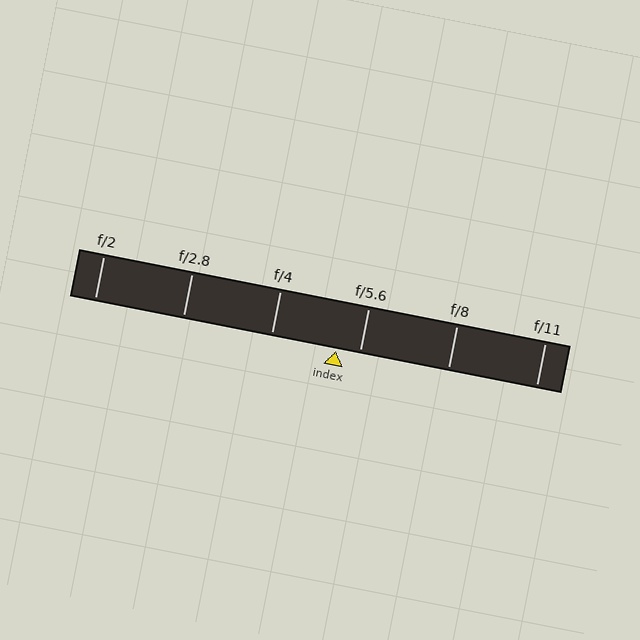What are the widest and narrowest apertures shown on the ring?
The widest aperture shown is f/2 and the narrowest is f/11.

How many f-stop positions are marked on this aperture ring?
There are 6 f-stop positions marked.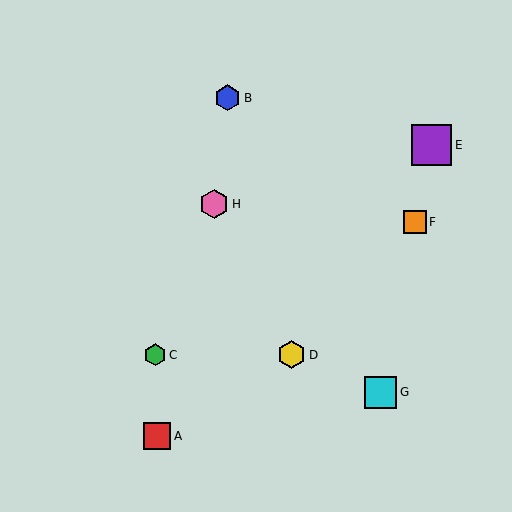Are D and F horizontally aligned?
No, D is at y≈355 and F is at y≈222.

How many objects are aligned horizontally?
2 objects (C, D) are aligned horizontally.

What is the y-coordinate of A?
Object A is at y≈436.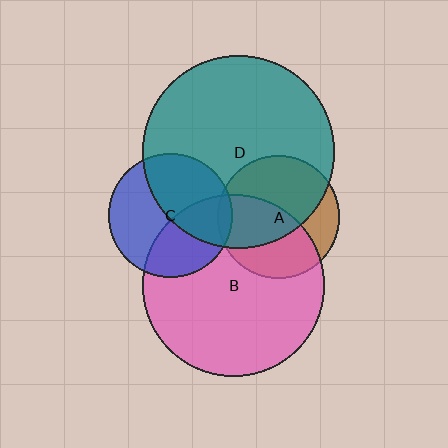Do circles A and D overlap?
Yes.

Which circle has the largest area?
Circle D (teal).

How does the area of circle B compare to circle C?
Approximately 2.1 times.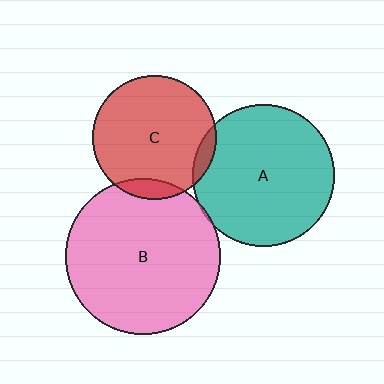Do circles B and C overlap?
Yes.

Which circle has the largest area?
Circle B (pink).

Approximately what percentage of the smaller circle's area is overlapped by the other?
Approximately 10%.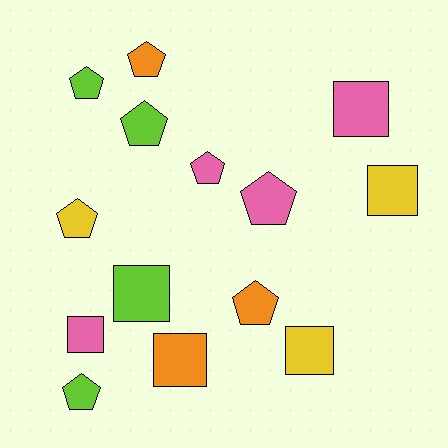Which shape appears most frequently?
Pentagon, with 8 objects.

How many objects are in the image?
There are 14 objects.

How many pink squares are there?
There are 2 pink squares.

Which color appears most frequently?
Pink, with 4 objects.